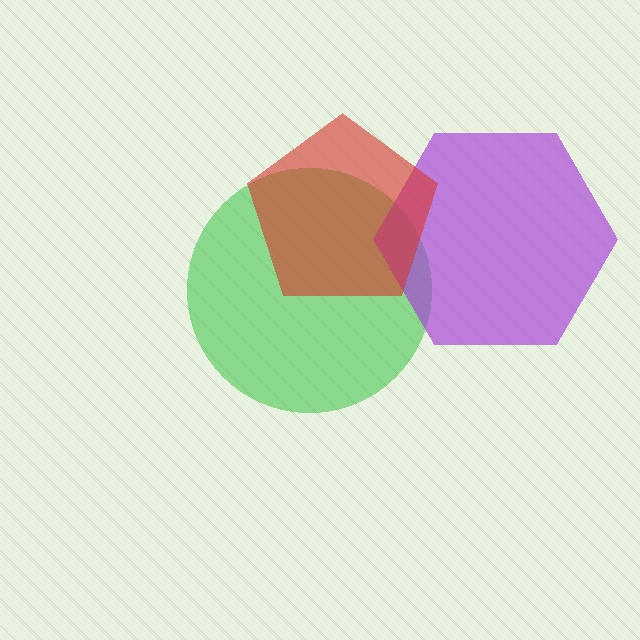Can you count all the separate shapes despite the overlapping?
Yes, there are 3 separate shapes.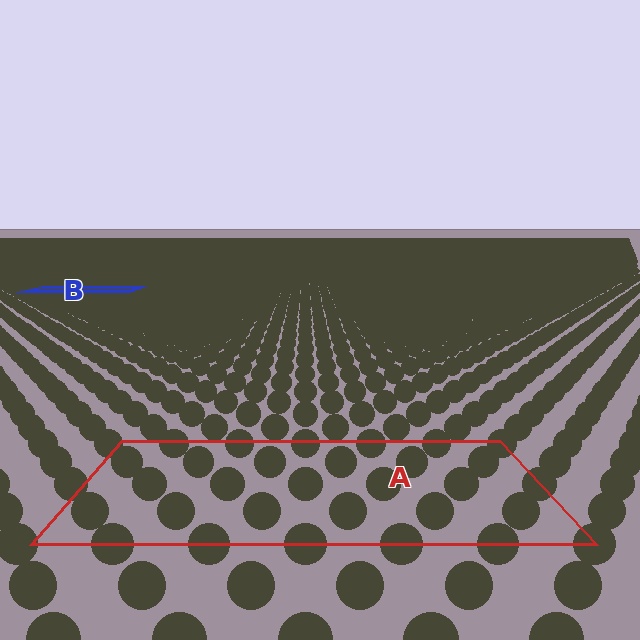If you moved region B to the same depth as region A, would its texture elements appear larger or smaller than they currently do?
They would appear larger. At a closer depth, the same texture elements are projected at a bigger on-screen size.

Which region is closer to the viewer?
Region A is closer. The texture elements there are larger and more spread out.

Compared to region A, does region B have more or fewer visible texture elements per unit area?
Region B has more texture elements per unit area — they are packed more densely because it is farther away.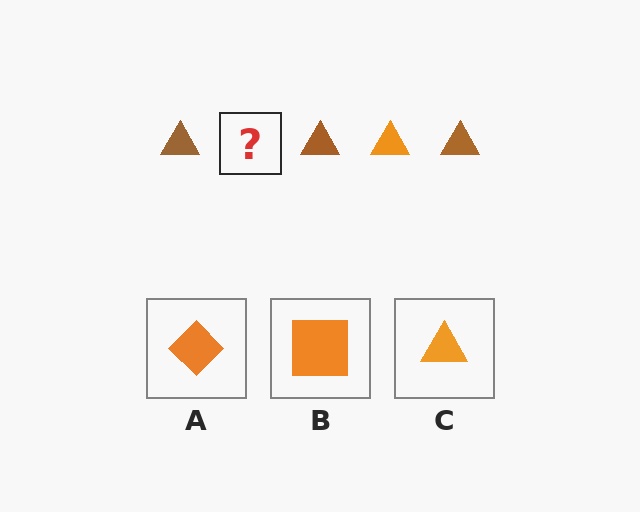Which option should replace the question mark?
Option C.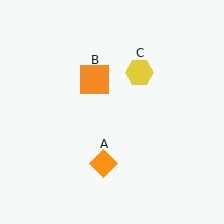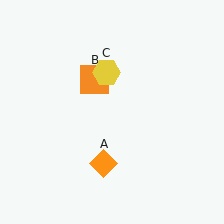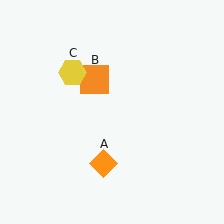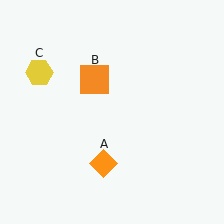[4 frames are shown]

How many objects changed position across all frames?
1 object changed position: yellow hexagon (object C).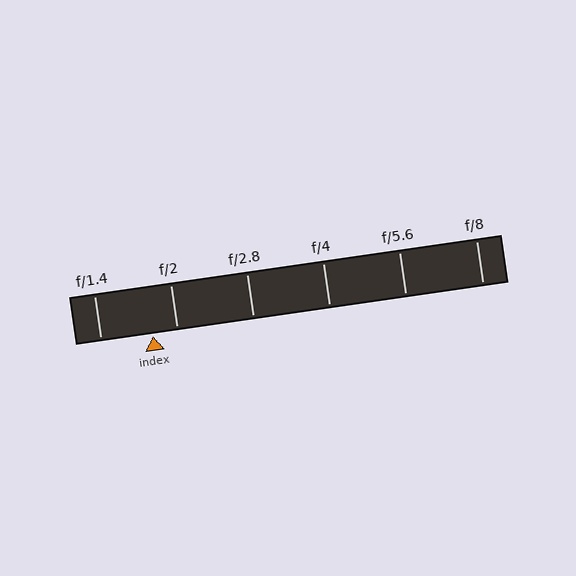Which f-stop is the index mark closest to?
The index mark is closest to f/2.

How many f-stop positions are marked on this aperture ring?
There are 6 f-stop positions marked.